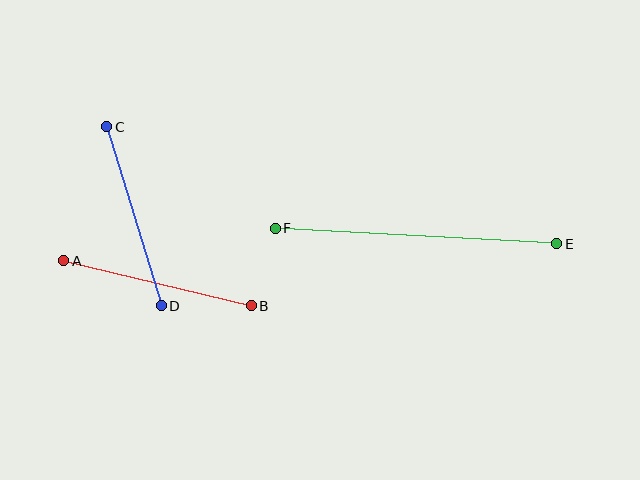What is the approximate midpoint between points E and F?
The midpoint is at approximately (416, 236) pixels.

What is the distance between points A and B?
The distance is approximately 193 pixels.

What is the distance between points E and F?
The distance is approximately 282 pixels.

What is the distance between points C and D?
The distance is approximately 187 pixels.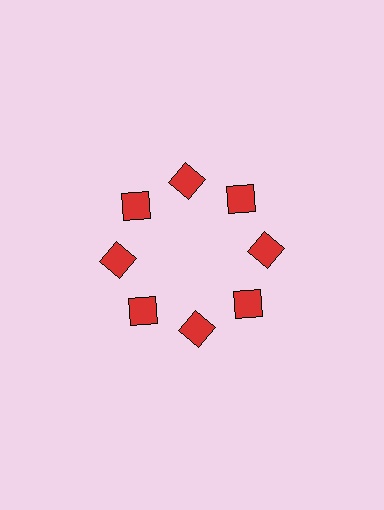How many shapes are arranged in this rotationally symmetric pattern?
There are 8 shapes, arranged in 8 groups of 1.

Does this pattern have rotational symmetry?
Yes, this pattern has 8-fold rotational symmetry. It looks the same after rotating 45 degrees around the center.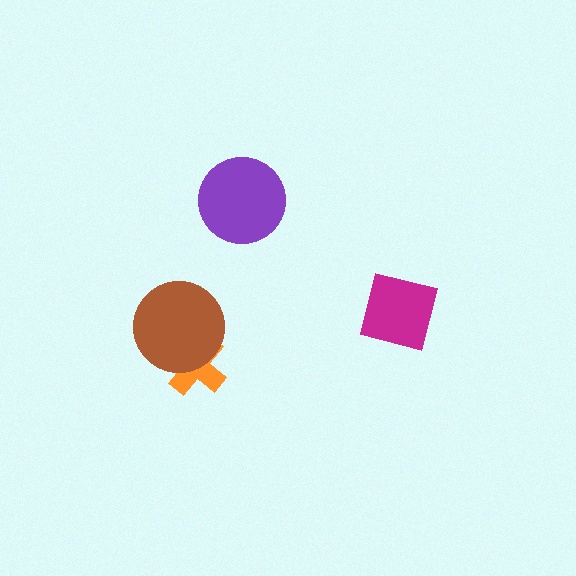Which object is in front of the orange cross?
The brown circle is in front of the orange cross.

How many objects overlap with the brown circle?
1 object overlaps with the brown circle.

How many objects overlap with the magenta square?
0 objects overlap with the magenta square.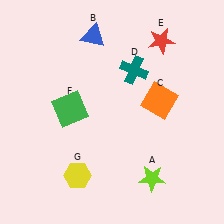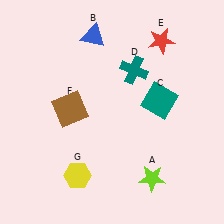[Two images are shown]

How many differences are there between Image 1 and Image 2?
There are 2 differences between the two images.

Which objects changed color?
C changed from orange to teal. F changed from green to brown.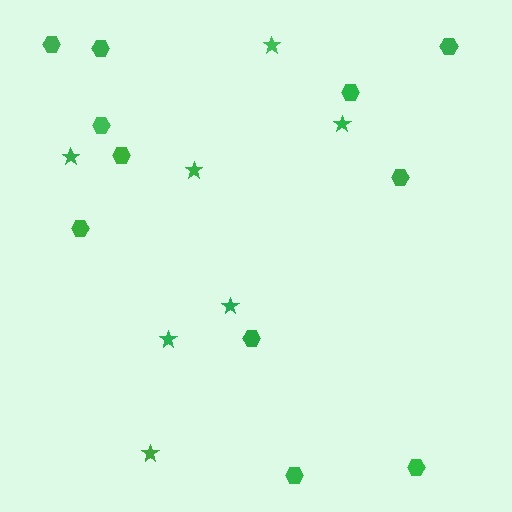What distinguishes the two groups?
There are 2 groups: one group of hexagons (11) and one group of stars (7).